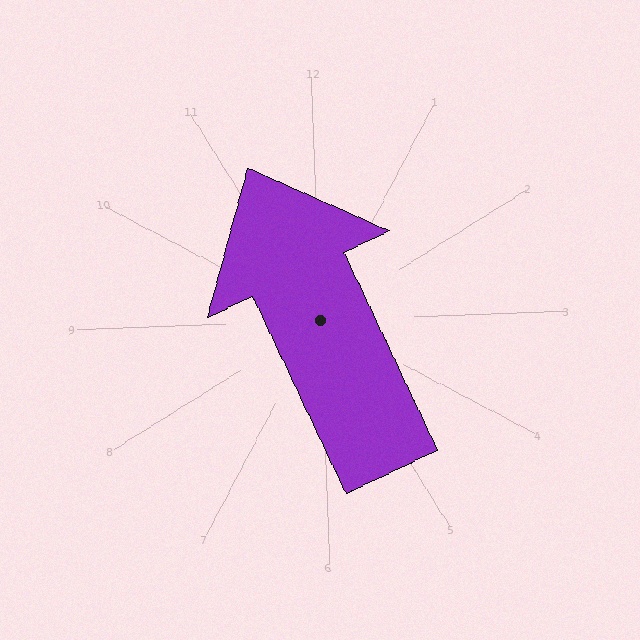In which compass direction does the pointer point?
Northwest.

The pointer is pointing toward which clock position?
Roughly 11 o'clock.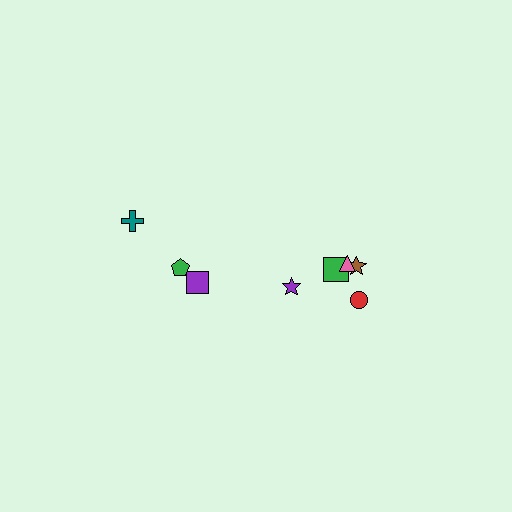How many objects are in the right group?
There are 5 objects.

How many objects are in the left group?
There are 3 objects.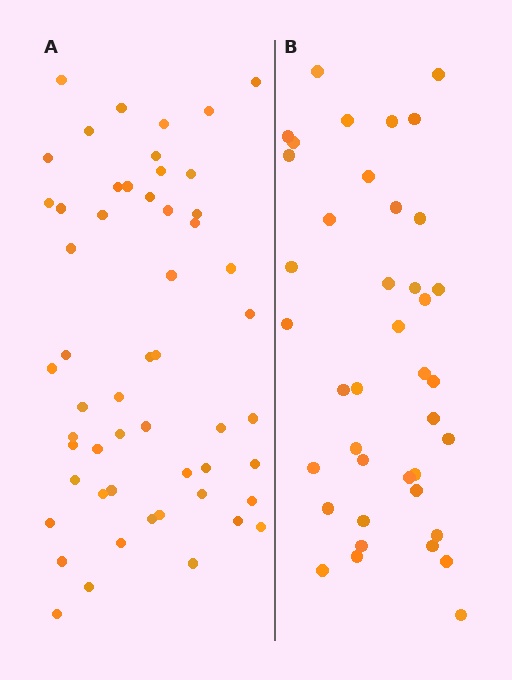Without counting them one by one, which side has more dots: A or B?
Region A (the left region) has more dots.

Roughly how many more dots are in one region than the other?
Region A has approximately 15 more dots than region B.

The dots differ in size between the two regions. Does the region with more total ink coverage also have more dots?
No. Region B has more total ink coverage because its dots are larger, but region A actually contains more individual dots. Total area can be misleading — the number of items is what matters here.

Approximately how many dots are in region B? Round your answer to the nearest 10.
About 40 dots.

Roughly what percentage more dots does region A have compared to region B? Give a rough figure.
About 35% more.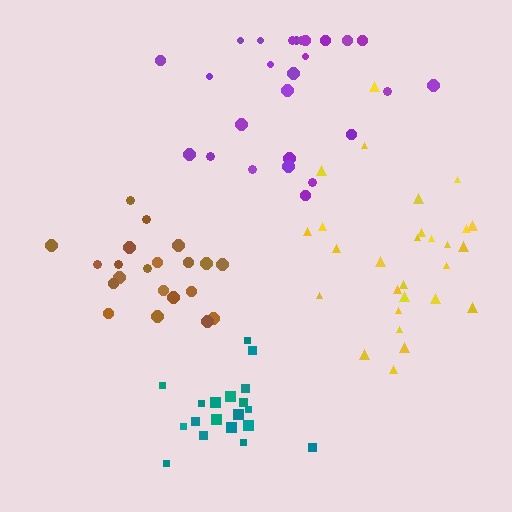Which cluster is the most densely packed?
Teal.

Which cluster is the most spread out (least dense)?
Purple.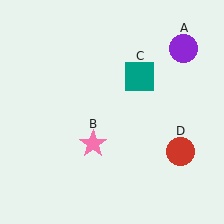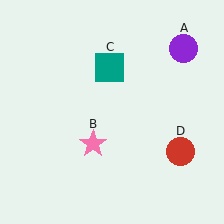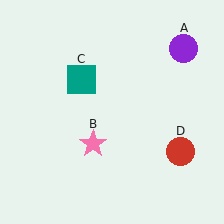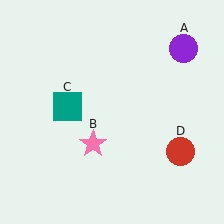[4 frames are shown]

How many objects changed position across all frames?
1 object changed position: teal square (object C).